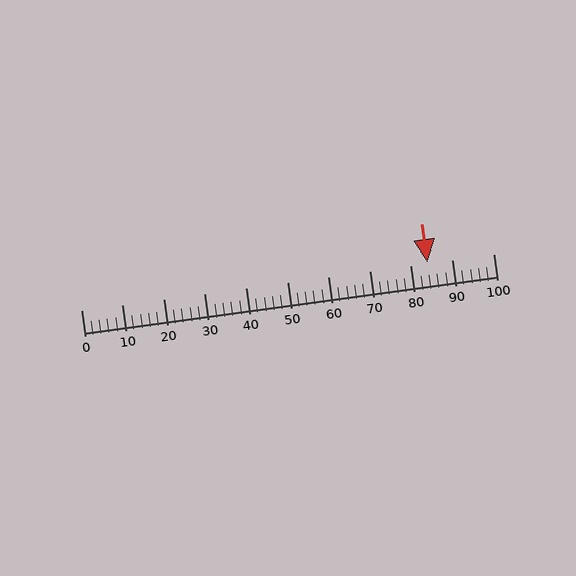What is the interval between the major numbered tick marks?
The major tick marks are spaced 10 units apart.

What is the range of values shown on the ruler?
The ruler shows values from 0 to 100.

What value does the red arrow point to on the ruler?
The red arrow points to approximately 84.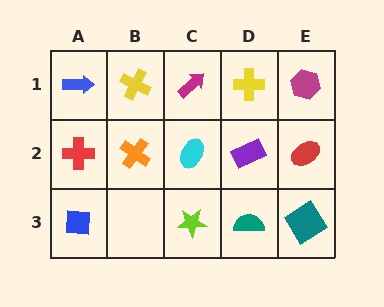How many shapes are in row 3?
4 shapes.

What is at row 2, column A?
A red cross.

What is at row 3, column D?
A teal semicircle.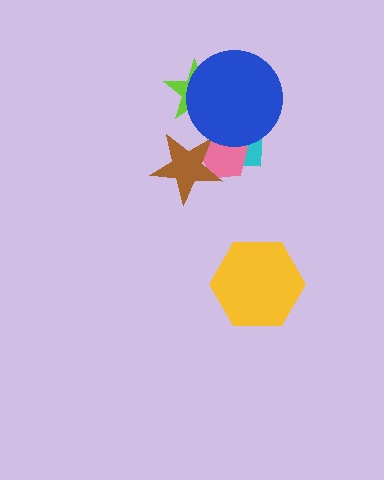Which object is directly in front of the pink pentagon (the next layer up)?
The brown star is directly in front of the pink pentagon.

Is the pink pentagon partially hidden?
Yes, it is partially covered by another shape.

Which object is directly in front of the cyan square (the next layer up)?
The pink pentagon is directly in front of the cyan square.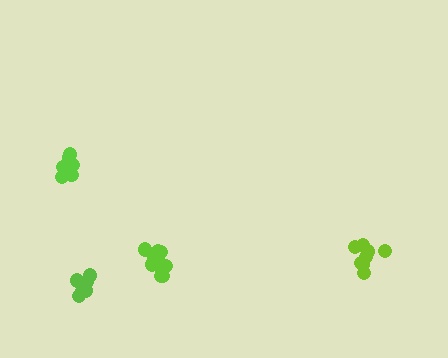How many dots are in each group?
Group 1: 6 dots, Group 2: 6 dots, Group 3: 8 dots, Group 4: 10 dots (30 total).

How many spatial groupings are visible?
There are 4 spatial groupings.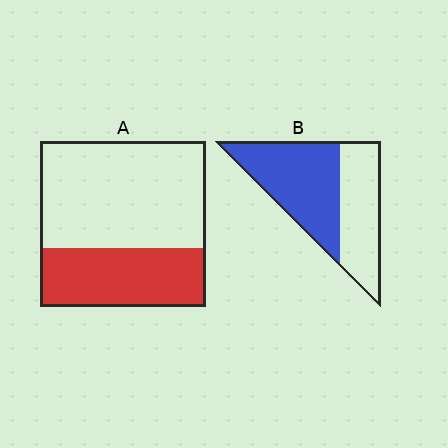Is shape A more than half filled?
No.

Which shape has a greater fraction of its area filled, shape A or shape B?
Shape B.